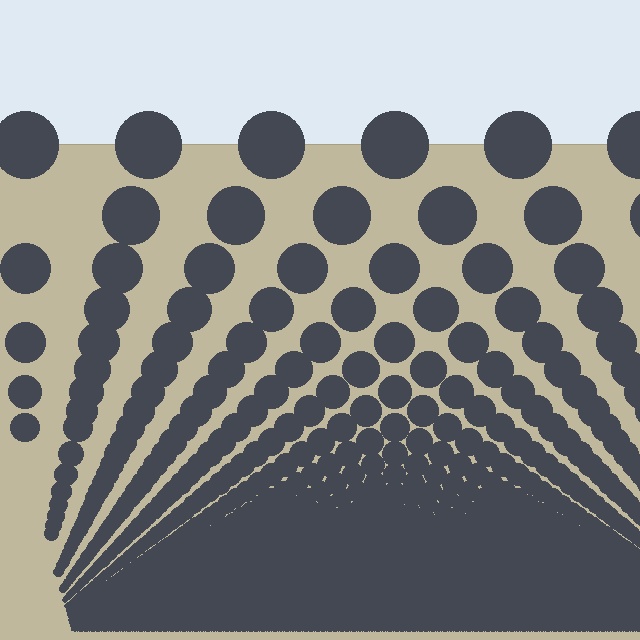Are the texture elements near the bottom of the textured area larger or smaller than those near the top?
Smaller. The gradient is inverted — elements near the bottom are smaller and denser.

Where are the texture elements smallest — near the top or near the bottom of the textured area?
Near the bottom.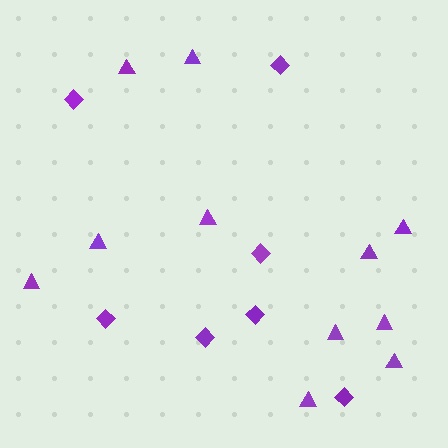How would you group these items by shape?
There are 2 groups: one group of diamonds (7) and one group of triangles (11).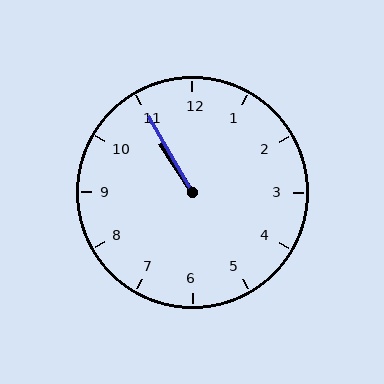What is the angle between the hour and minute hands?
Approximately 2 degrees.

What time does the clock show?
10:55.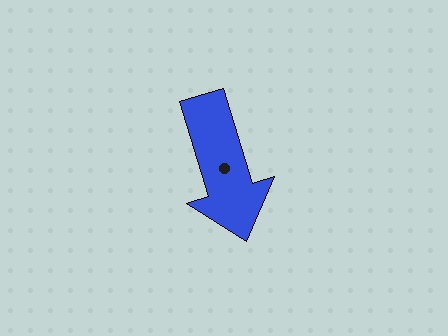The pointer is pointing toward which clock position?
Roughly 5 o'clock.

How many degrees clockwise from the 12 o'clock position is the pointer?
Approximately 163 degrees.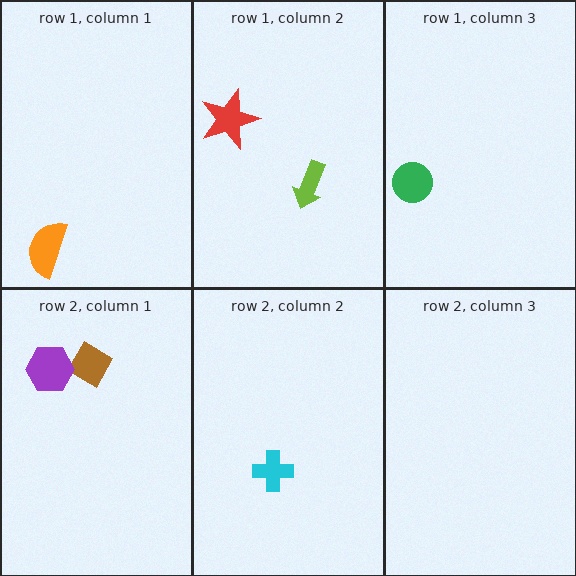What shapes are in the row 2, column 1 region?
The brown diamond, the purple hexagon.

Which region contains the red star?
The row 1, column 2 region.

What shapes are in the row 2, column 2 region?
The cyan cross.